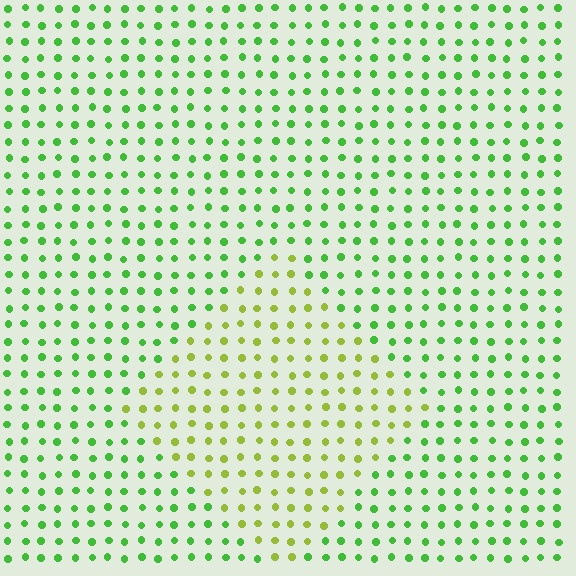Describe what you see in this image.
The image is filled with small green elements in a uniform arrangement. A diamond-shaped region is visible where the elements are tinted to a slightly different hue, forming a subtle color boundary.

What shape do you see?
I see a diamond.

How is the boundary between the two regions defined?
The boundary is defined purely by a slight shift in hue (about 39 degrees). Spacing, size, and orientation are identical on both sides.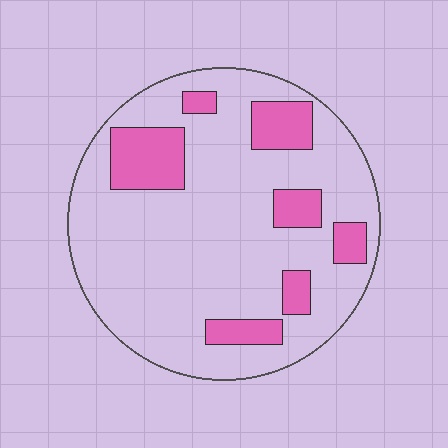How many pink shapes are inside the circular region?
7.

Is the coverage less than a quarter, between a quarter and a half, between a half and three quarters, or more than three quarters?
Less than a quarter.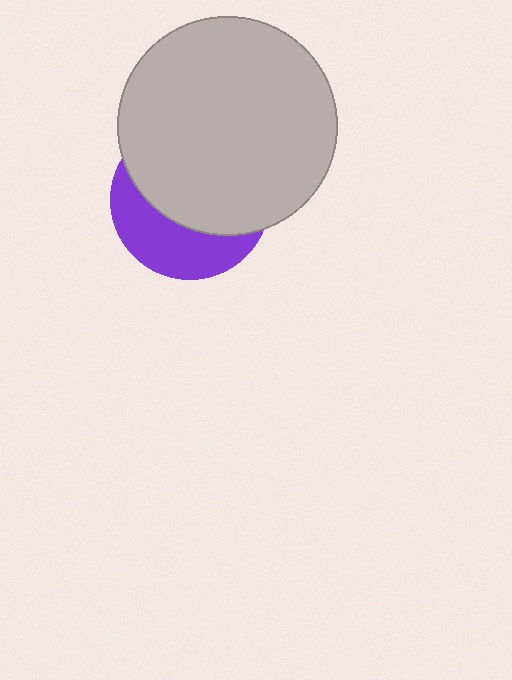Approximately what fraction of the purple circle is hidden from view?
Roughly 63% of the purple circle is hidden behind the light gray circle.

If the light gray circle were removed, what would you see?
You would see the complete purple circle.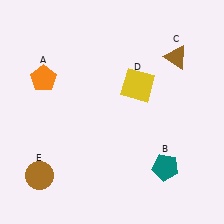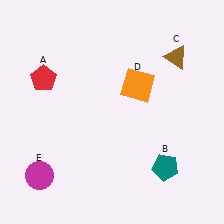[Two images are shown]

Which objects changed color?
A changed from orange to red. D changed from yellow to orange. E changed from brown to magenta.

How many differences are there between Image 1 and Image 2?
There are 3 differences between the two images.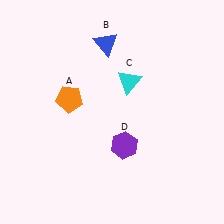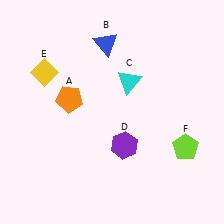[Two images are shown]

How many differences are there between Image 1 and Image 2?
There are 2 differences between the two images.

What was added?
A yellow diamond (E), a lime pentagon (F) were added in Image 2.